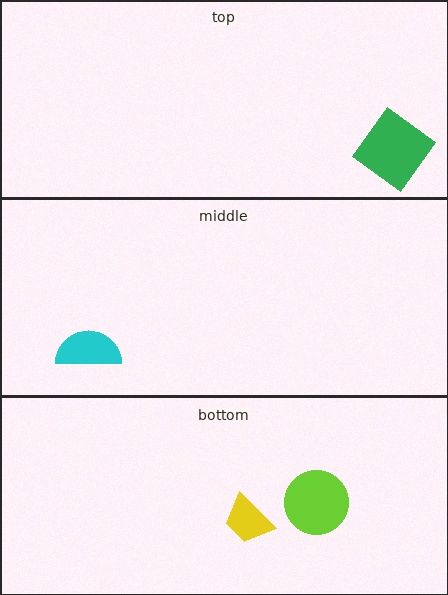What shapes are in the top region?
The green diamond.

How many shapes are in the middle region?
1.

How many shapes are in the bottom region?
2.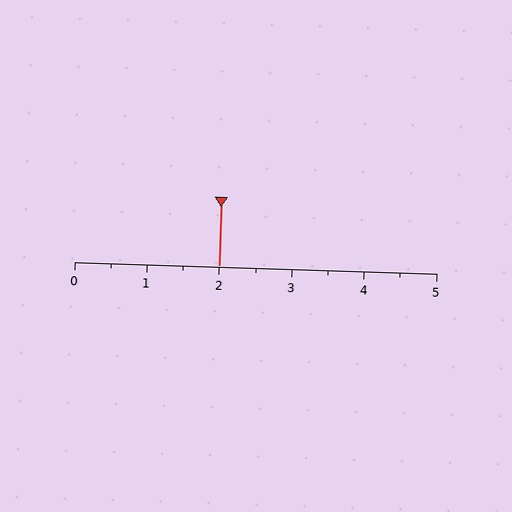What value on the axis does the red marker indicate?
The marker indicates approximately 2.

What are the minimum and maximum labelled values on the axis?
The axis runs from 0 to 5.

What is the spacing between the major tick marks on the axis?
The major ticks are spaced 1 apart.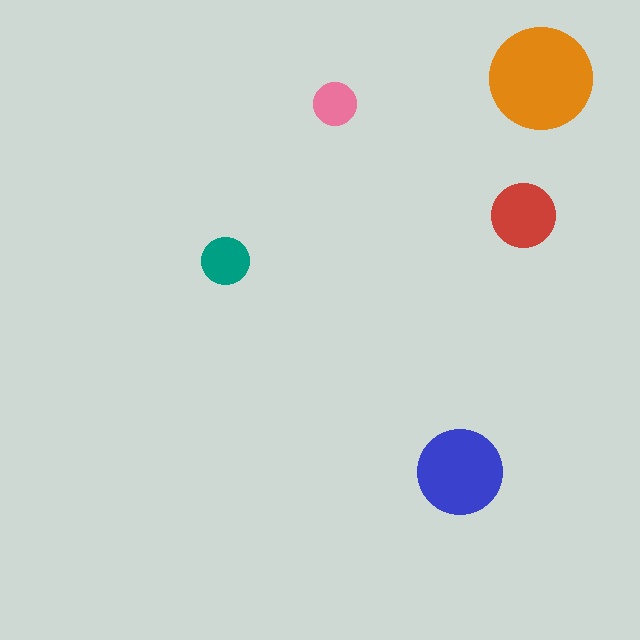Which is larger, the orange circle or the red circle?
The orange one.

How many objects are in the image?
There are 5 objects in the image.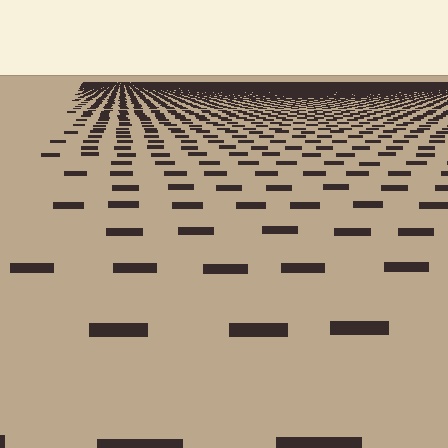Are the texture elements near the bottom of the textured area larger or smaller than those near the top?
Larger. Near the bottom, elements are closer to the viewer and appear at a bigger on-screen size.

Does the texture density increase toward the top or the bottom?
Density increases toward the top.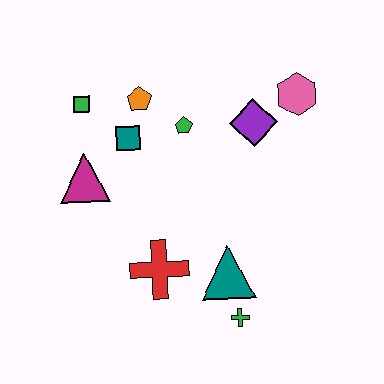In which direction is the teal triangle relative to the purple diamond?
The teal triangle is below the purple diamond.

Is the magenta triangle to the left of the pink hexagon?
Yes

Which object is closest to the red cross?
The teal triangle is closest to the red cross.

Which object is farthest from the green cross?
The green square is farthest from the green cross.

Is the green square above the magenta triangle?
Yes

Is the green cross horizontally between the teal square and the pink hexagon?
Yes